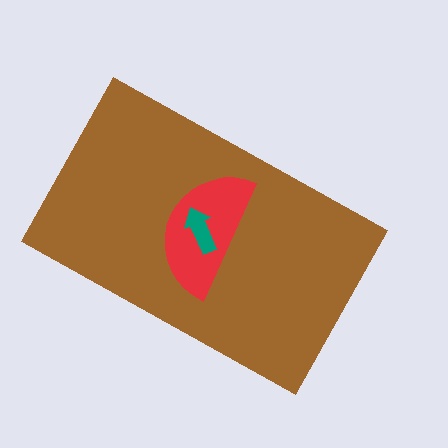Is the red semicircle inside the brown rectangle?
Yes.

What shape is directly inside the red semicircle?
The teal arrow.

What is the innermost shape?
The teal arrow.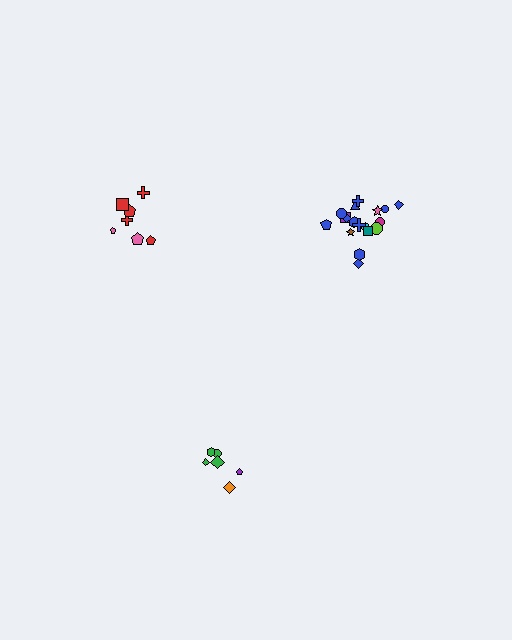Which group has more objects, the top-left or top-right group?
The top-right group.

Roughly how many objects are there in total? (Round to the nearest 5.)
Roughly 30 objects in total.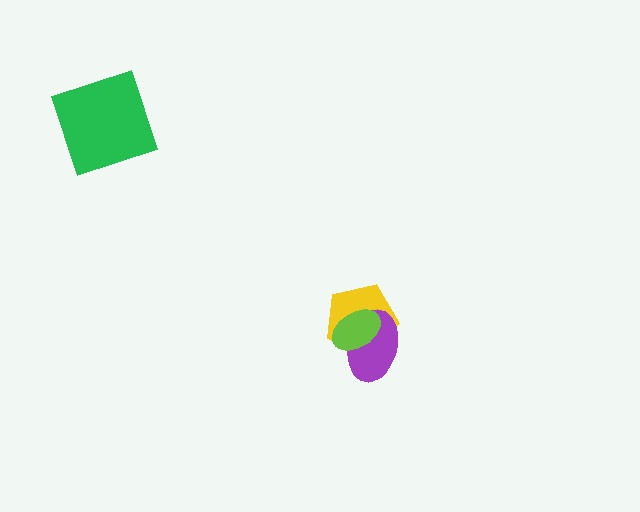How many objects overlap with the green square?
0 objects overlap with the green square.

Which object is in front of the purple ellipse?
The lime ellipse is in front of the purple ellipse.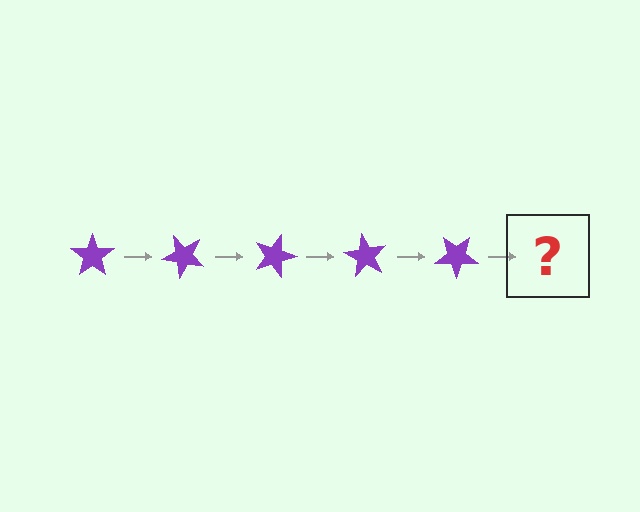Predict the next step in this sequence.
The next step is a purple star rotated 225 degrees.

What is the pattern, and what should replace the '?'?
The pattern is that the star rotates 45 degrees each step. The '?' should be a purple star rotated 225 degrees.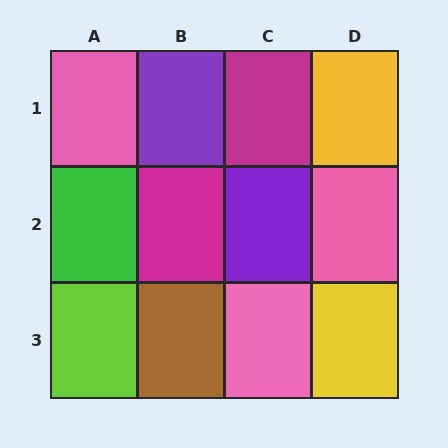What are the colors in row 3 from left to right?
Lime, brown, pink, yellow.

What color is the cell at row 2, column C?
Purple.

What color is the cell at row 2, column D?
Pink.